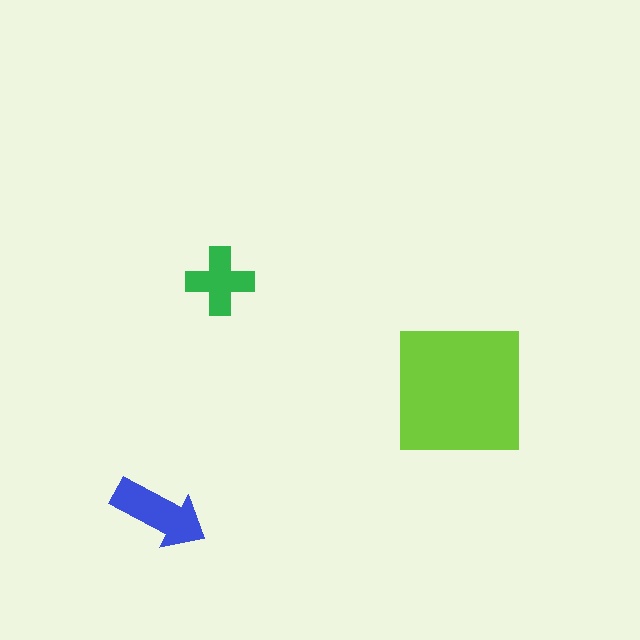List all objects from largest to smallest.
The lime square, the blue arrow, the green cross.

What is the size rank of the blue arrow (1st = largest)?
2nd.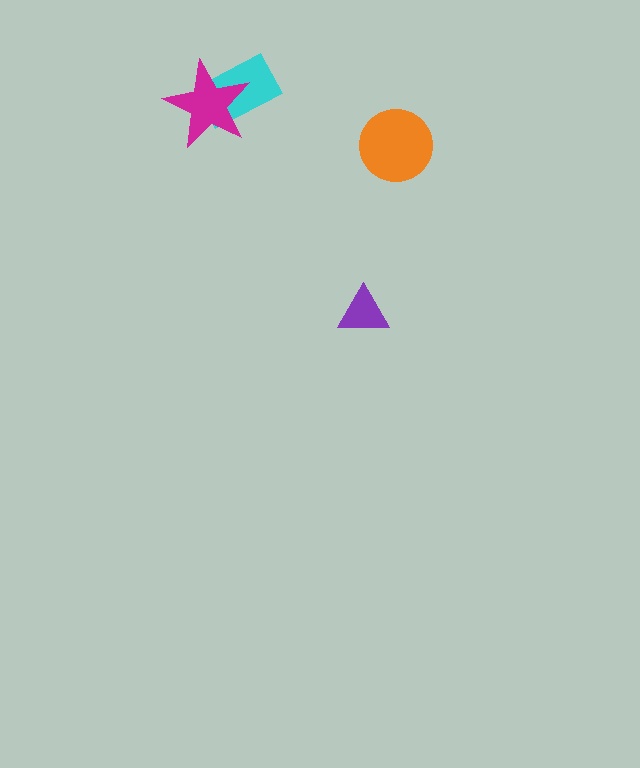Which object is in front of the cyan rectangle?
The magenta star is in front of the cyan rectangle.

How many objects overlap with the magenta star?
1 object overlaps with the magenta star.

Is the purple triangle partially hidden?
No, no other shape covers it.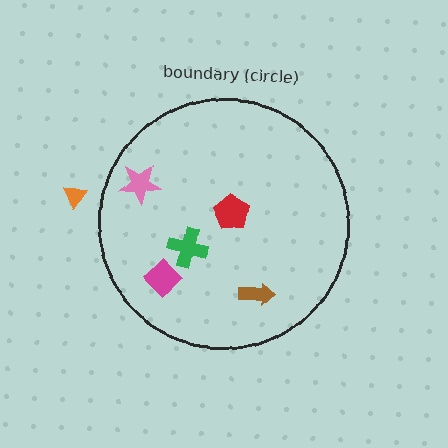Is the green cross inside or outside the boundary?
Inside.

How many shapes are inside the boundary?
5 inside, 1 outside.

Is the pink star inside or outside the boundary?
Inside.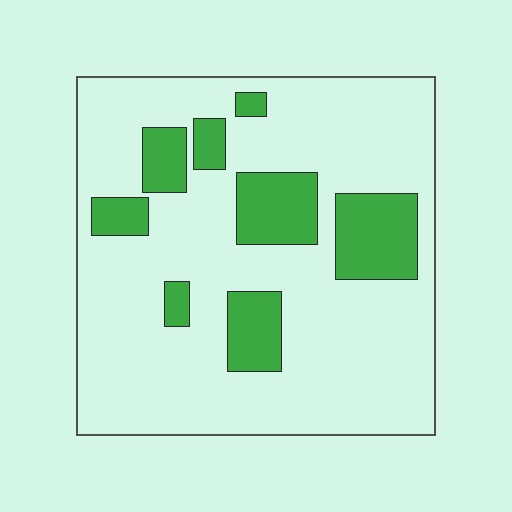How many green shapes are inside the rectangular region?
8.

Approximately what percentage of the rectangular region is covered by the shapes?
Approximately 20%.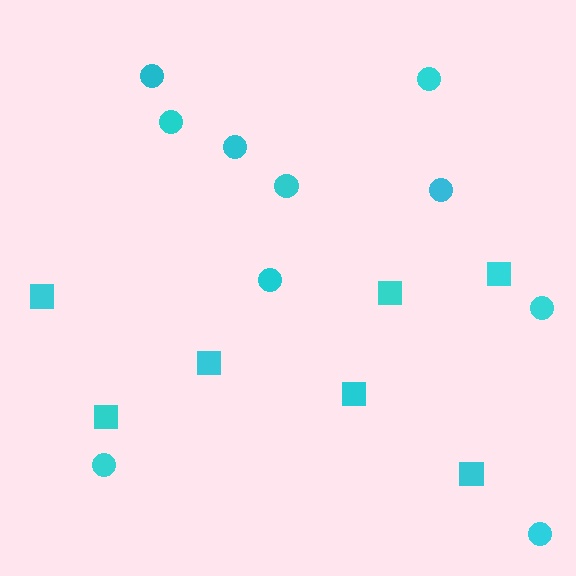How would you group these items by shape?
There are 2 groups: one group of circles (10) and one group of squares (7).